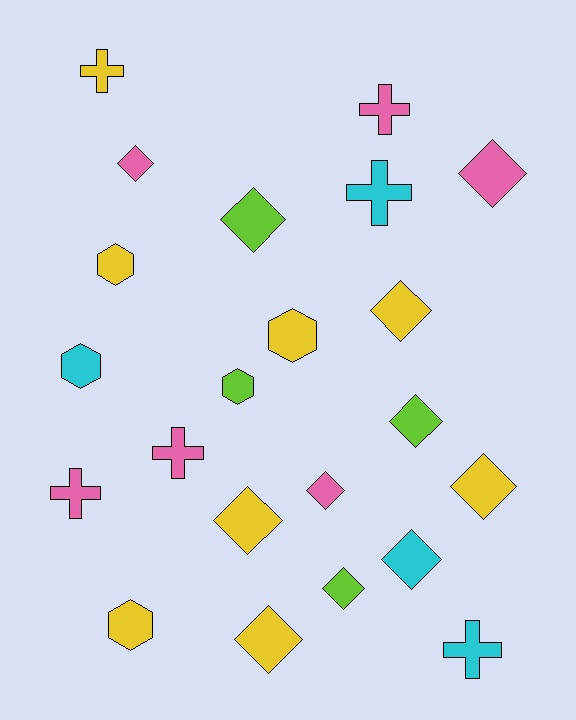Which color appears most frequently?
Yellow, with 8 objects.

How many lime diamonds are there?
There are 3 lime diamonds.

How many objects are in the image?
There are 22 objects.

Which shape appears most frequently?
Diamond, with 11 objects.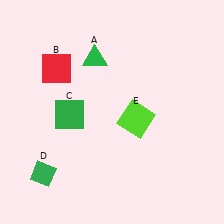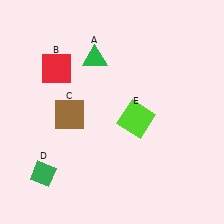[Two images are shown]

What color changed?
The square (C) changed from green in Image 1 to brown in Image 2.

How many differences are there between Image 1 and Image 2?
There is 1 difference between the two images.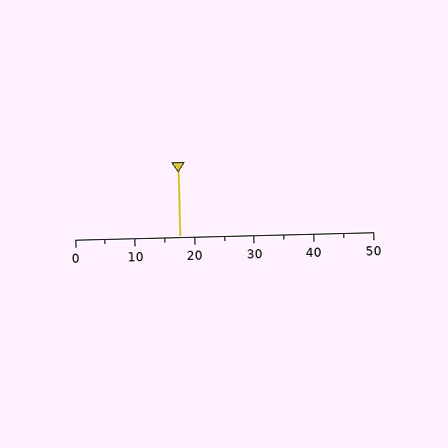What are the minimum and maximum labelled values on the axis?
The axis runs from 0 to 50.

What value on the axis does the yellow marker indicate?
The marker indicates approximately 17.5.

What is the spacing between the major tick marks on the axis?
The major ticks are spaced 10 apart.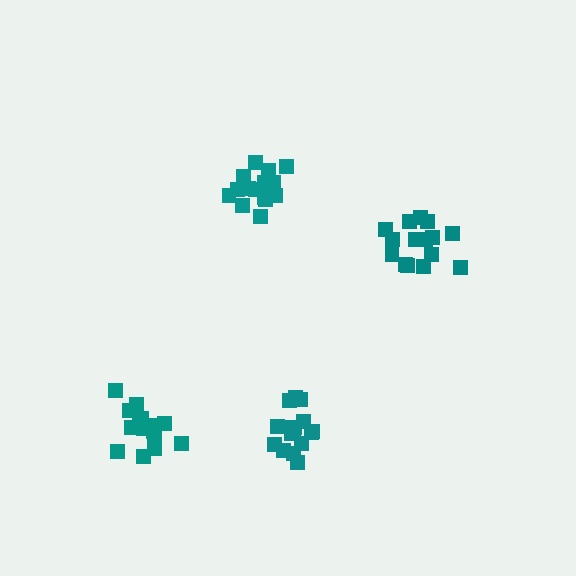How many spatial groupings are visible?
There are 4 spatial groupings.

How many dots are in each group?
Group 1: 18 dots, Group 2: 16 dots, Group 3: 16 dots, Group 4: 20 dots (70 total).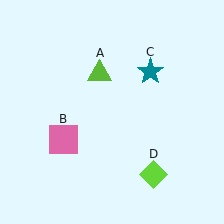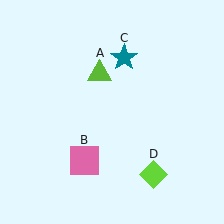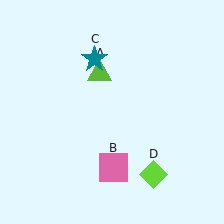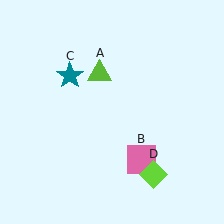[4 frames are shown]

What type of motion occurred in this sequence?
The pink square (object B), teal star (object C) rotated counterclockwise around the center of the scene.